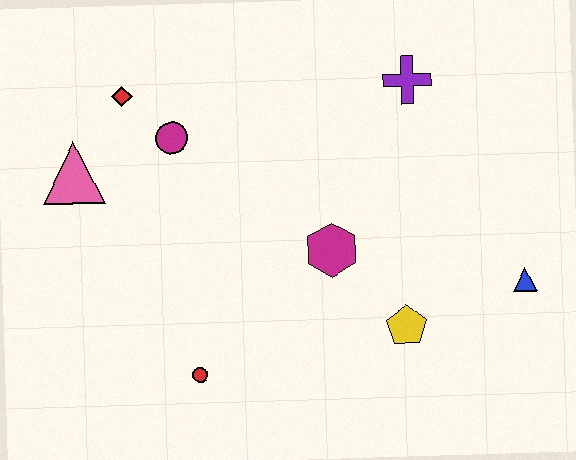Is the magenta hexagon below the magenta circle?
Yes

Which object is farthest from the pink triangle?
The blue triangle is farthest from the pink triangle.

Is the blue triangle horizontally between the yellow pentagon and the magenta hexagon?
No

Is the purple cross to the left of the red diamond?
No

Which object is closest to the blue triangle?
The yellow pentagon is closest to the blue triangle.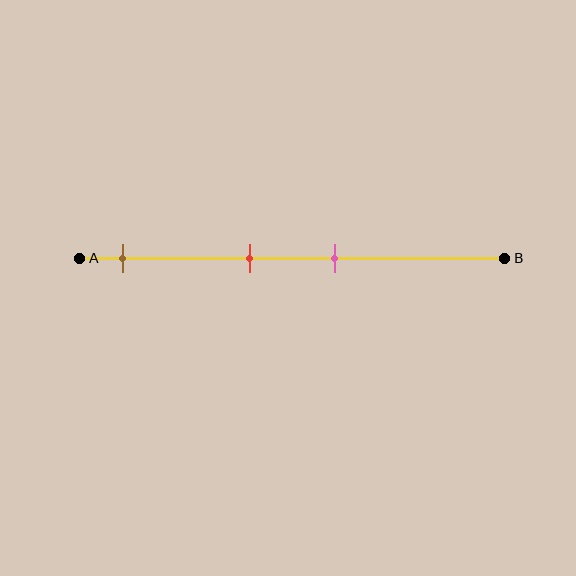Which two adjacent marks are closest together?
The red and pink marks are the closest adjacent pair.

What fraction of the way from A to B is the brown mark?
The brown mark is approximately 10% (0.1) of the way from A to B.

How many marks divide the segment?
There are 3 marks dividing the segment.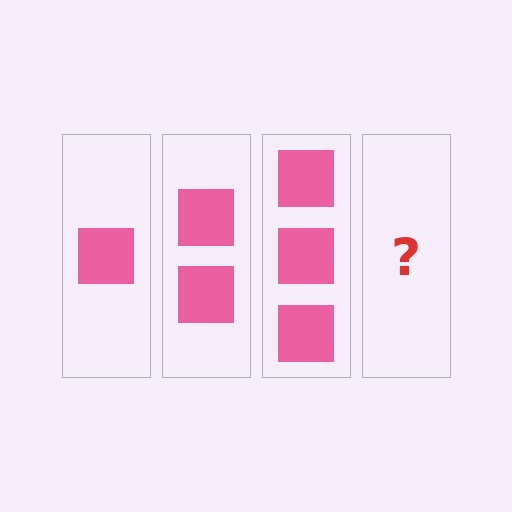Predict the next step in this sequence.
The next step is 4 squares.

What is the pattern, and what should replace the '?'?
The pattern is that each step adds one more square. The '?' should be 4 squares.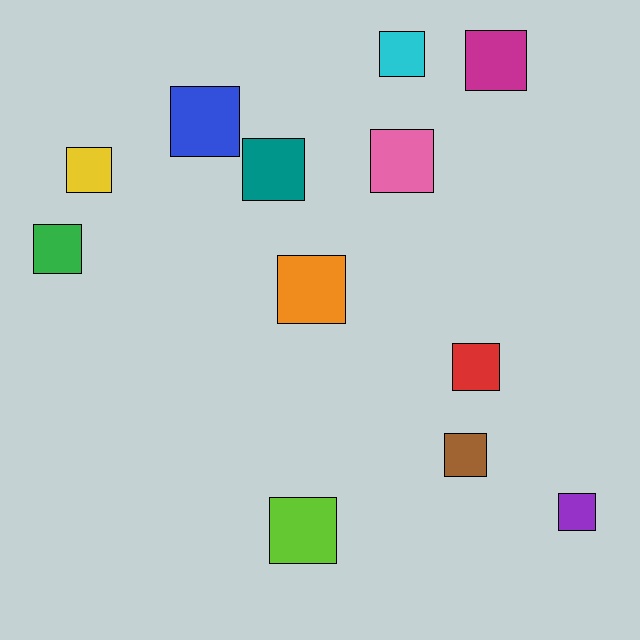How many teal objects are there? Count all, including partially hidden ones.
There is 1 teal object.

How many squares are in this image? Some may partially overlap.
There are 12 squares.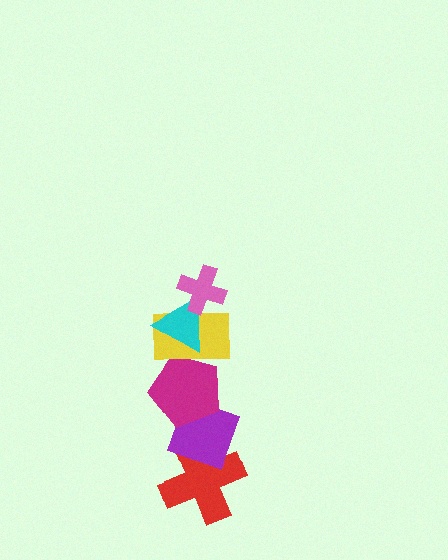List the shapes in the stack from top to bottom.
From top to bottom: the pink cross, the cyan triangle, the yellow rectangle, the magenta pentagon, the purple diamond, the red cross.